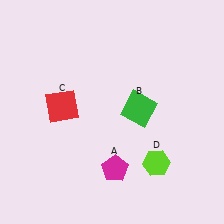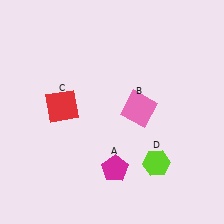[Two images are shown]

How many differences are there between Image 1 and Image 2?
There is 1 difference between the two images.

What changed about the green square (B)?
In Image 1, B is green. In Image 2, it changed to pink.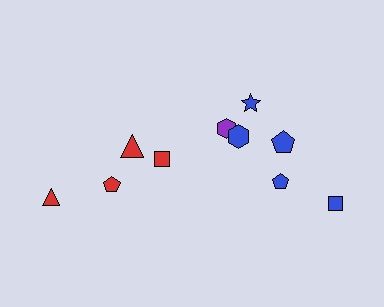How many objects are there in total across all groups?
There are 10 objects.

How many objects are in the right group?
There are 6 objects.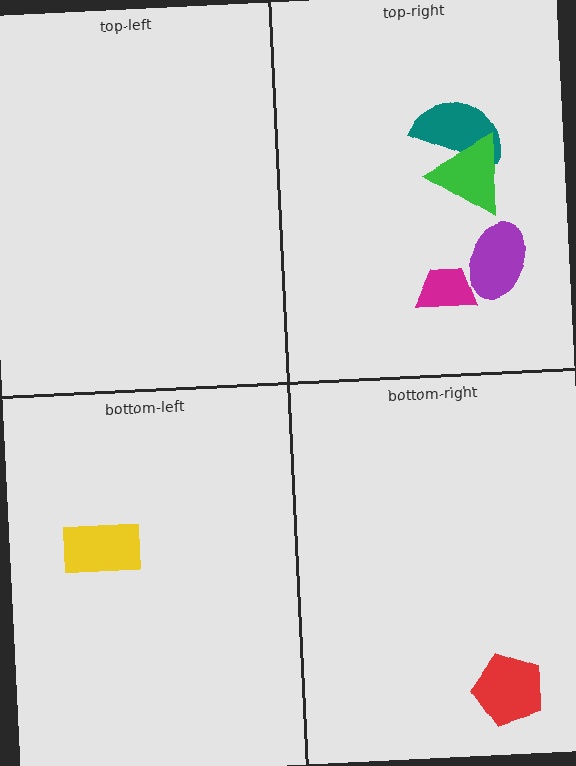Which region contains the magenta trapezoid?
The top-right region.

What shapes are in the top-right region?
The magenta trapezoid, the teal semicircle, the purple ellipse, the green triangle.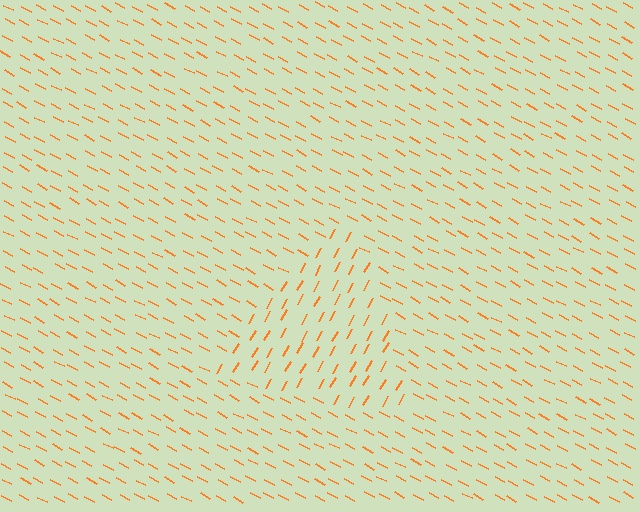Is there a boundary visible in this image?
Yes, there is a texture boundary formed by a change in line orientation.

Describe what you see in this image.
The image is filled with small orange line segments. A triangle region in the image has lines oriented differently from the surrounding lines, creating a visible texture boundary.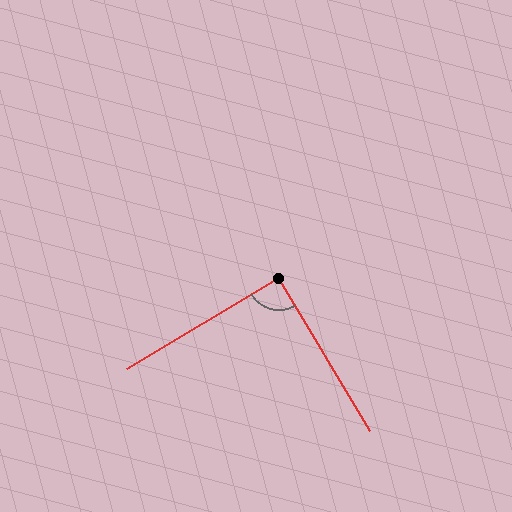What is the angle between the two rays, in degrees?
Approximately 89 degrees.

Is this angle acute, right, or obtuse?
It is approximately a right angle.